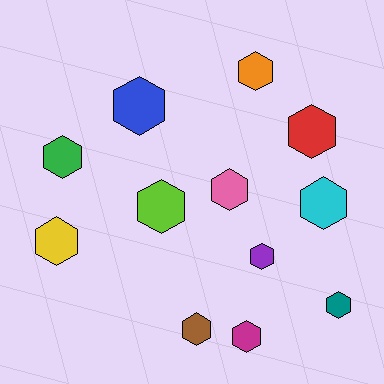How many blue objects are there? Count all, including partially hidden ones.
There is 1 blue object.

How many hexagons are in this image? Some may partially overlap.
There are 12 hexagons.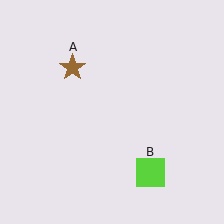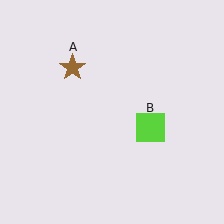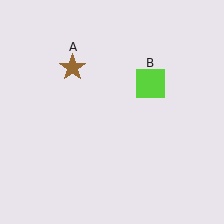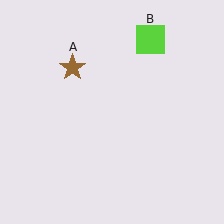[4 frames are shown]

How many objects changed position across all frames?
1 object changed position: lime square (object B).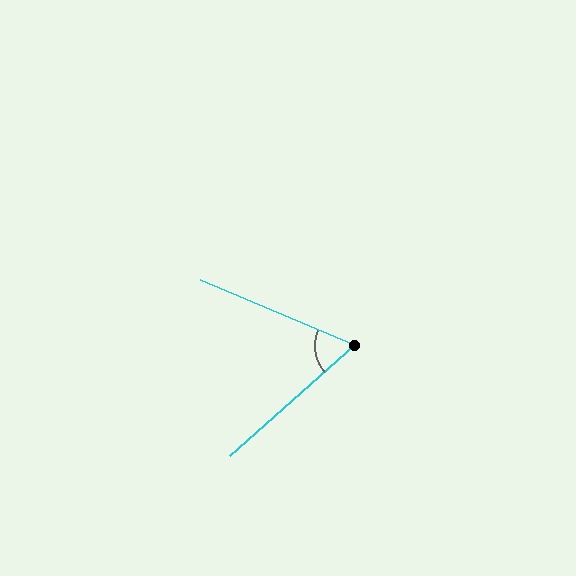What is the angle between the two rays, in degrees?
Approximately 64 degrees.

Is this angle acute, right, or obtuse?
It is acute.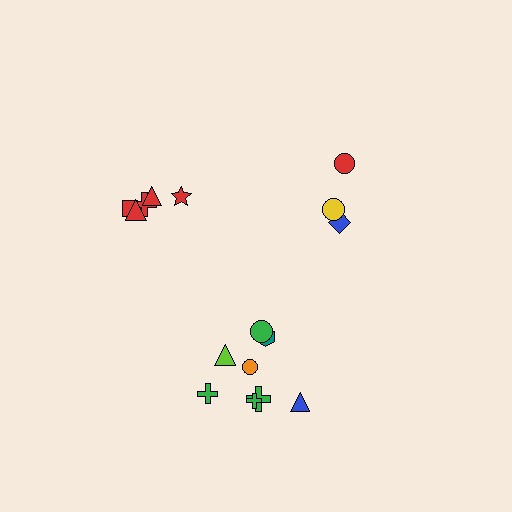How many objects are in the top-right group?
There are 3 objects.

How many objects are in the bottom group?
There are 8 objects.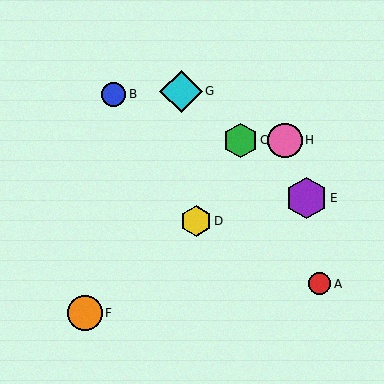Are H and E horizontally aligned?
No, H is at y≈140 and E is at y≈198.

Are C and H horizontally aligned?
Yes, both are at y≈140.